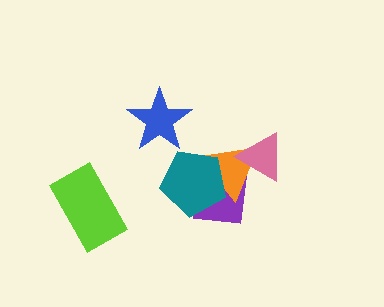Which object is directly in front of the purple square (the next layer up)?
The orange triangle is directly in front of the purple square.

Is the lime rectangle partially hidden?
No, no other shape covers it.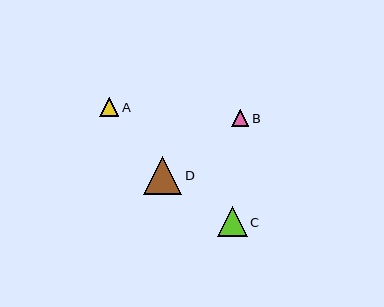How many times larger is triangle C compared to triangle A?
Triangle C is approximately 1.6 times the size of triangle A.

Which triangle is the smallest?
Triangle B is the smallest with a size of approximately 17 pixels.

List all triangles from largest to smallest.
From largest to smallest: D, C, A, B.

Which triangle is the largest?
Triangle D is the largest with a size of approximately 38 pixels.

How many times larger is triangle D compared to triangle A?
Triangle D is approximately 2.0 times the size of triangle A.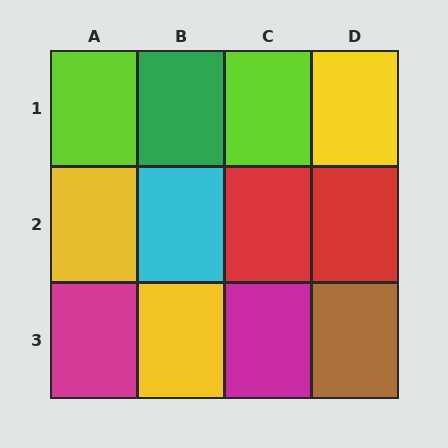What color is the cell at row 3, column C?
Magenta.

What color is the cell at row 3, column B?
Yellow.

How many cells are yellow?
3 cells are yellow.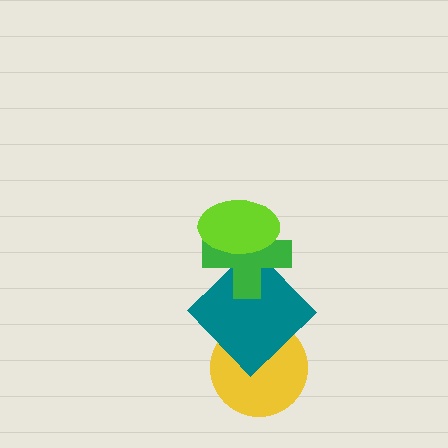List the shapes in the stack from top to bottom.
From top to bottom: the lime ellipse, the green cross, the teal diamond, the yellow circle.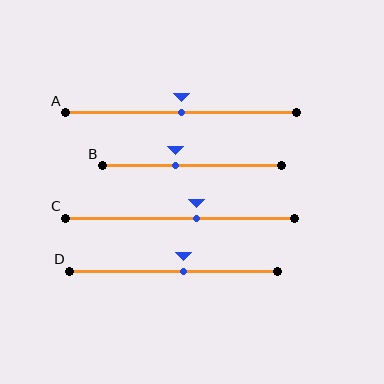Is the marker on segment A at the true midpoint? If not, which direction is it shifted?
Yes, the marker on segment A is at the true midpoint.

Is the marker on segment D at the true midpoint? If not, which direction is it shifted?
No, the marker on segment D is shifted to the right by about 5% of the segment length.